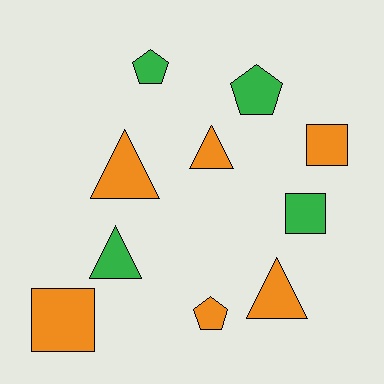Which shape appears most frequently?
Triangle, with 4 objects.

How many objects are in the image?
There are 10 objects.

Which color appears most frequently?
Orange, with 6 objects.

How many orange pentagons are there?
There is 1 orange pentagon.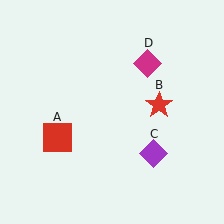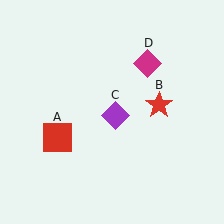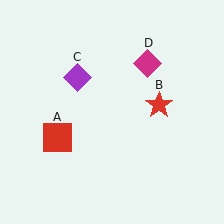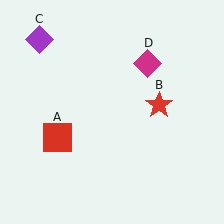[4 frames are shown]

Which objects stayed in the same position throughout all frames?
Red square (object A) and red star (object B) and magenta diamond (object D) remained stationary.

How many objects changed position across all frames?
1 object changed position: purple diamond (object C).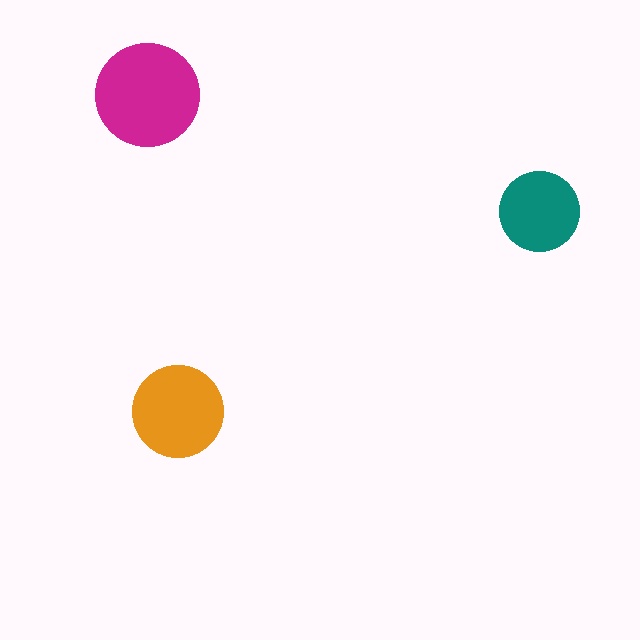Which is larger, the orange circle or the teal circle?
The orange one.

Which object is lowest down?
The orange circle is bottommost.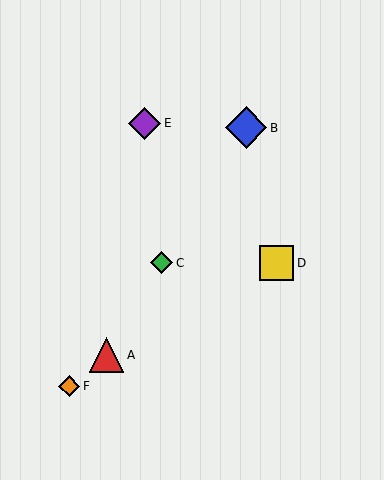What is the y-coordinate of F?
Object F is at y≈386.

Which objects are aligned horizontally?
Objects C, D are aligned horizontally.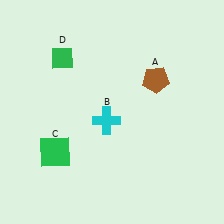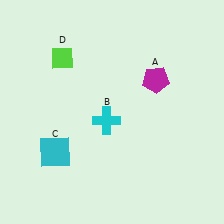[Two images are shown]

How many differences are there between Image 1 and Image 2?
There are 3 differences between the two images.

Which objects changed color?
A changed from brown to magenta. C changed from green to cyan. D changed from green to lime.